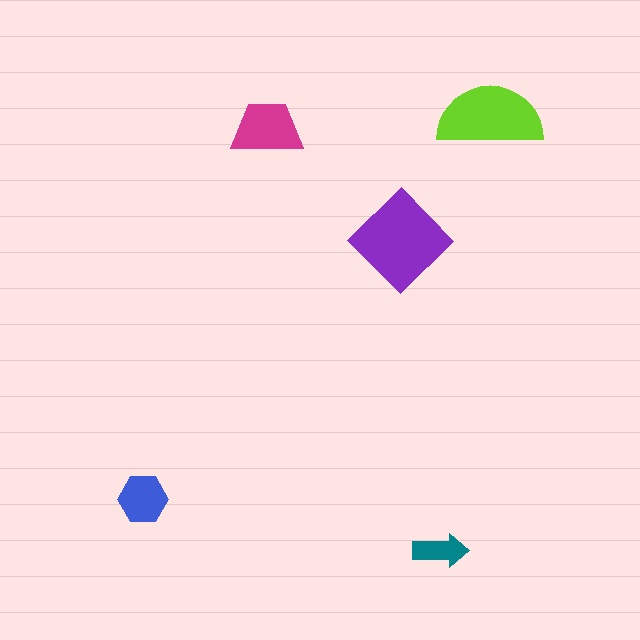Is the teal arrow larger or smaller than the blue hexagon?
Smaller.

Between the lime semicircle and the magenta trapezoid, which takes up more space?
The lime semicircle.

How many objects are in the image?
There are 5 objects in the image.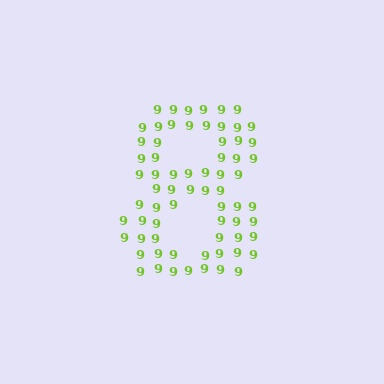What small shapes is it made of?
It is made of small digit 9's.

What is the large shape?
The large shape is the digit 8.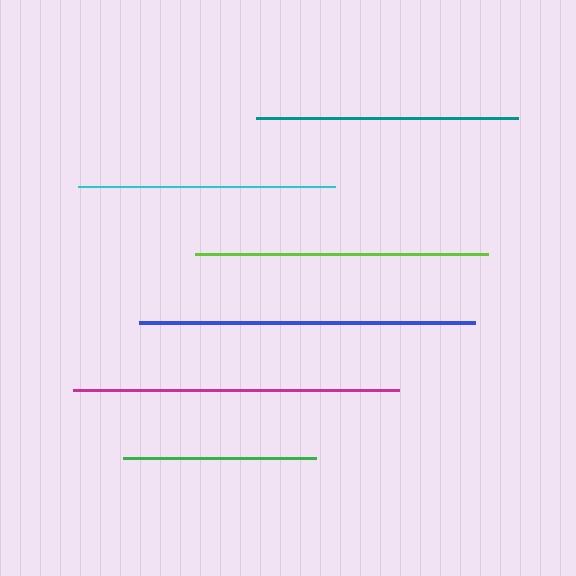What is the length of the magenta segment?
The magenta segment is approximately 326 pixels long.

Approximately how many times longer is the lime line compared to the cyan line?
The lime line is approximately 1.1 times the length of the cyan line.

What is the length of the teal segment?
The teal segment is approximately 262 pixels long.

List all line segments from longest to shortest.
From longest to shortest: blue, magenta, lime, teal, cyan, green.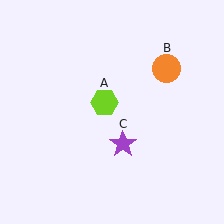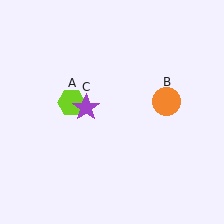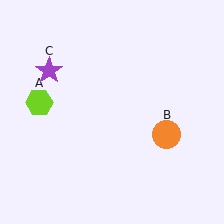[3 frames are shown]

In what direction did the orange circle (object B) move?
The orange circle (object B) moved down.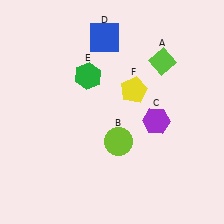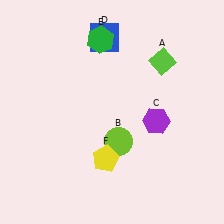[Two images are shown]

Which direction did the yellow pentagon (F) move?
The yellow pentagon (F) moved down.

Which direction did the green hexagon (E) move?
The green hexagon (E) moved up.